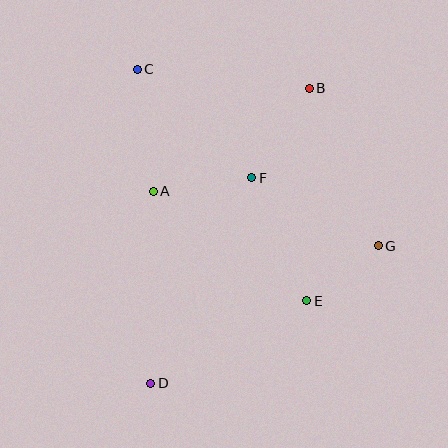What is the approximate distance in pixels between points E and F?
The distance between E and F is approximately 135 pixels.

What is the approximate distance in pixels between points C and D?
The distance between C and D is approximately 315 pixels.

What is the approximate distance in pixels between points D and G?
The distance between D and G is approximately 266 pixels.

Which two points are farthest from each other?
Points B and D are farthest from each other.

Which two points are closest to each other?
Points E and G are closest to each other.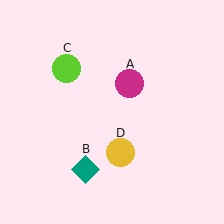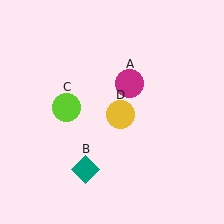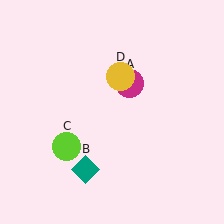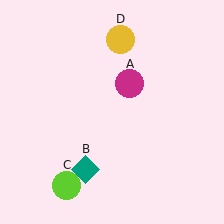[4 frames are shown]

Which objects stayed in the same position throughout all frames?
Magenta circle (object A) and teal diamond (object B) remained stationary.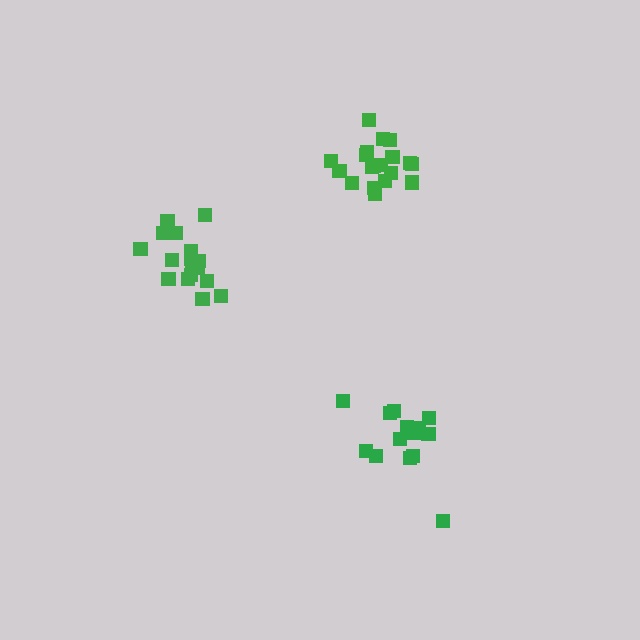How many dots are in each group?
Group 1: 15 dots, Group 2: 17 dots, Group 3: 19 dots (51 total).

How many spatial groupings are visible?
There are 3 spatial groupings.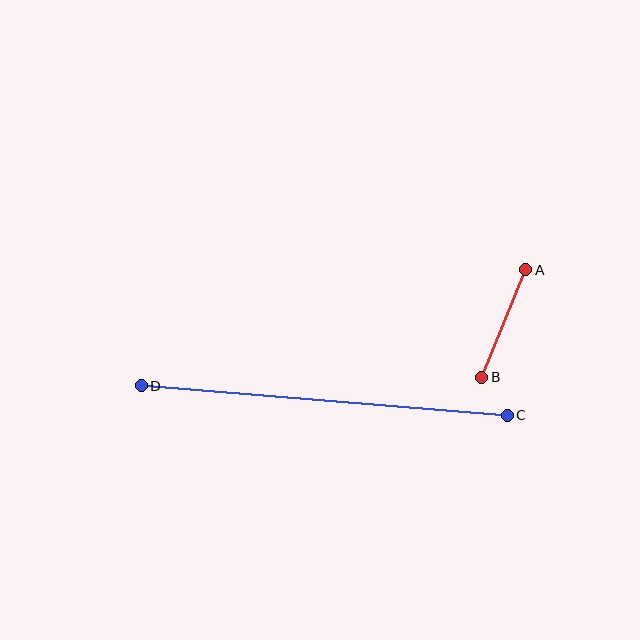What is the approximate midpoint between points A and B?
The midpoint is at approximately (504, 324) pixels.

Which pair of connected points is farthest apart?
Points C and D are farthest apart.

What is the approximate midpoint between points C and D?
The midpoint is at approximately (324, 401) pixels.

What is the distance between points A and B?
The distance is approximately 116 pixels.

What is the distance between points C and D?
The distance is approximately 367 pixels.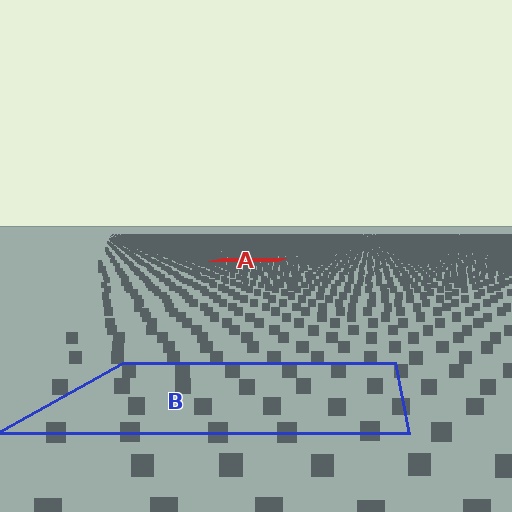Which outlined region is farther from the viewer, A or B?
Region A is farther from the viewer — the texture elements inside it appear smaller and more densely packed.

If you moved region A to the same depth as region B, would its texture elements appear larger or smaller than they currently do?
They would appear larger. At a closer depth, the same texture elements are projected at a bigger on-screen size.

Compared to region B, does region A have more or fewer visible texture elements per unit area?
Region A has more texture elements per unit area — they are packed more densely because it is farther away.